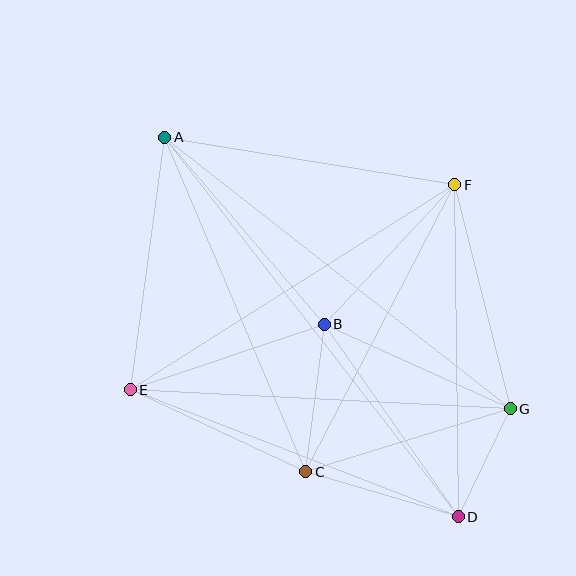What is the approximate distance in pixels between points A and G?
The distance between A and G is approximately 440 pixels.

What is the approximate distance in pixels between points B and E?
The distance between B and E is approximately 204 pixels.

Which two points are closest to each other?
Points D and G are closest to each other.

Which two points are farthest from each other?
Points A and D are farthest from each other.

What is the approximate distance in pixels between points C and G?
The distance between C and G is approximately 214 pixels.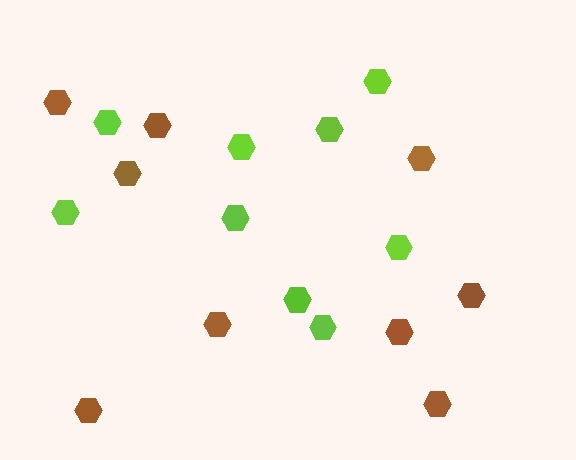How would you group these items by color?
There are 2 groups: one group of brown hexagons (9) and one group of lime hexagons (9).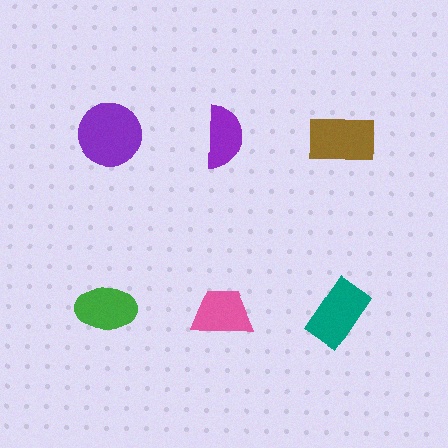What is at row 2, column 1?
A green ellipse.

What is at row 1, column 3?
A brown rectangle.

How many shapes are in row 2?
3 shapes.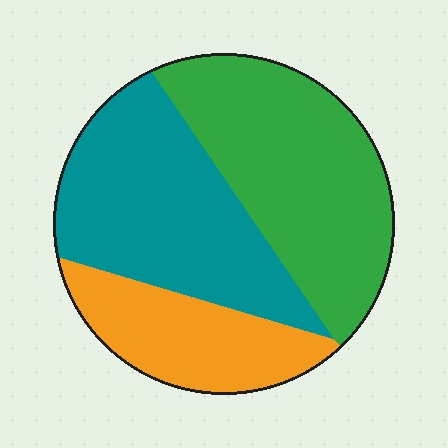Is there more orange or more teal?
Teal.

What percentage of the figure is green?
Green covers roughly 40% of the figure.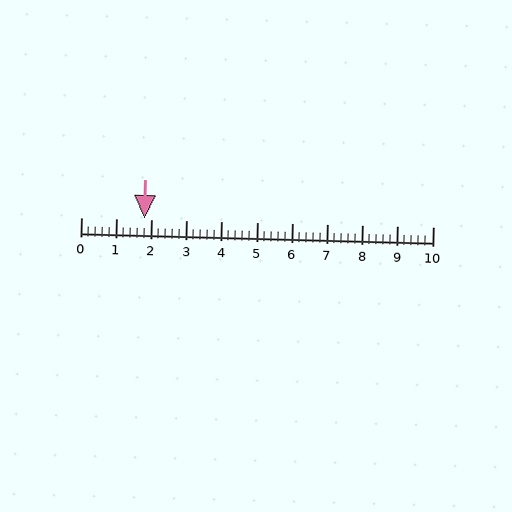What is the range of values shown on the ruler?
The ruler shows values from 0 to 10.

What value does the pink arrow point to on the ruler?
The pink arrow points to approximately 1.8.